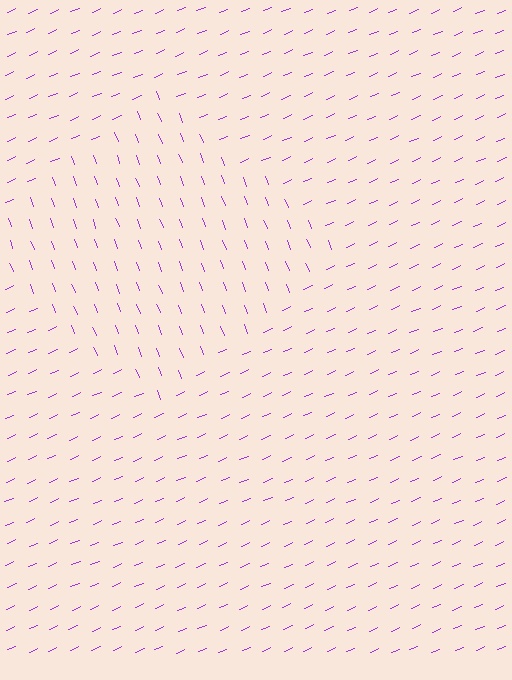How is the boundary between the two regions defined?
The boundary is defined purely by a change in line orientation (approximately 87 degrees difference). All lines are the same color and thickness.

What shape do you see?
I see a diamond.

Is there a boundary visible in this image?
Yes, there is a texture boundary formed by a change in line orientation.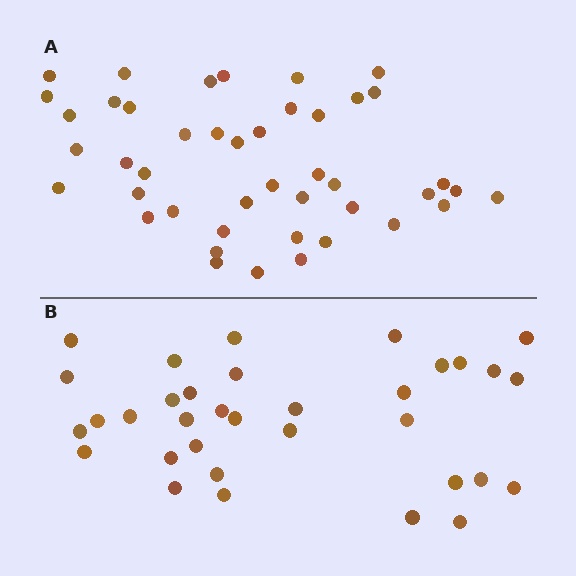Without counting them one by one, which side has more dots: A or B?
Region A (the top region) has more dots.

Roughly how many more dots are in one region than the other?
Region A has roughly 10 or so more dots than region B.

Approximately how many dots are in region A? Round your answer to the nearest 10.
About 40 dots. (The exact count is 44, which rounds to 40.)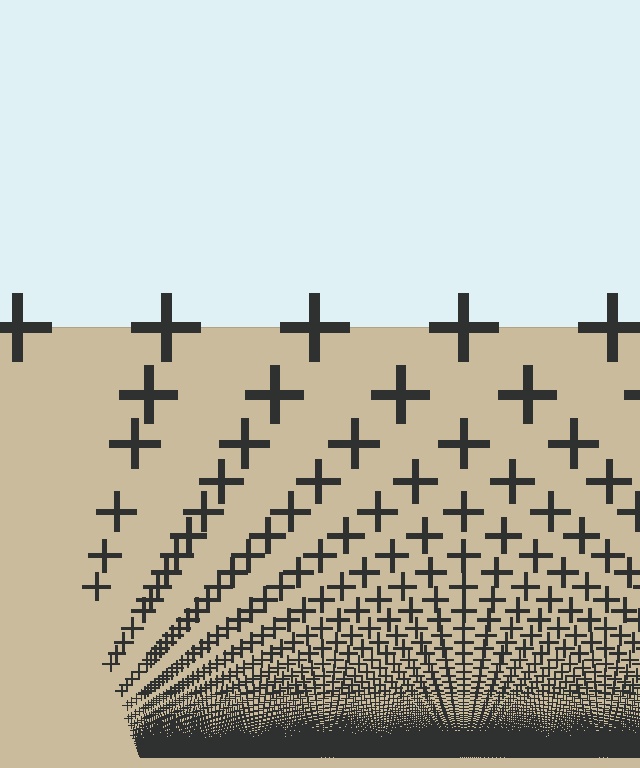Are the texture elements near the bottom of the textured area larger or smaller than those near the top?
Smaller. The gradient is inverted — elements near the bottom are smaller and denser.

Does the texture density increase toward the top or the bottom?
Density increases toward the bottom.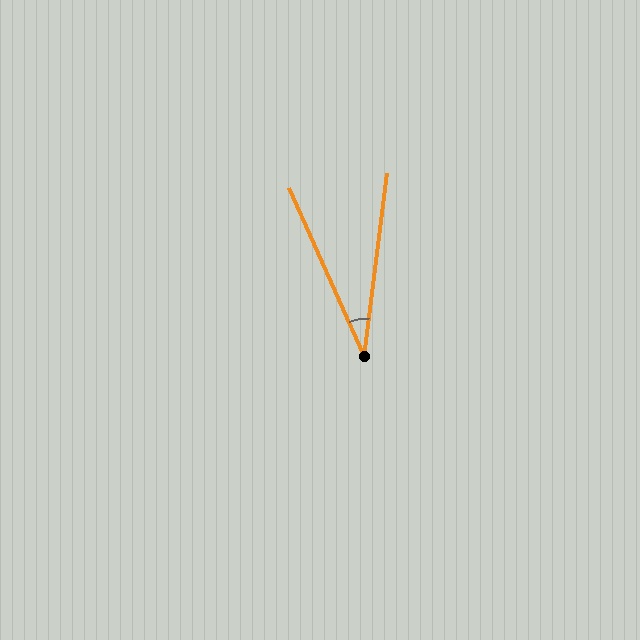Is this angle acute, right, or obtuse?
It is acute.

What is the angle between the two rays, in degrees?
Approximately 31 degrees.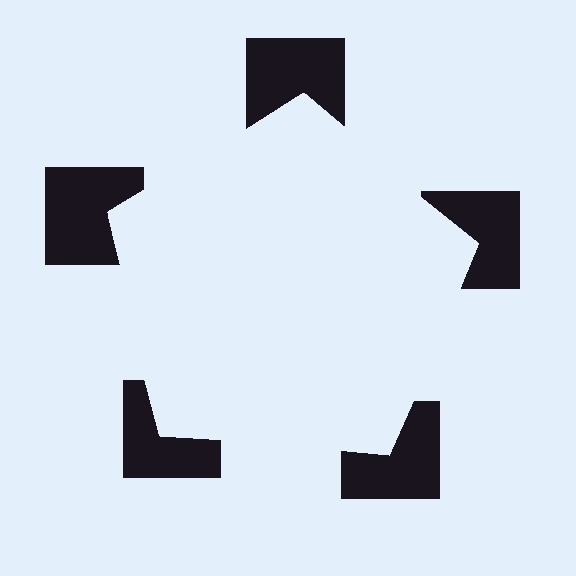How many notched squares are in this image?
There are 5 — one at each vertex of the illusory pentagon.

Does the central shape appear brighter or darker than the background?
It typically appears slightly brighter than the background, even though no actual brightness change is drawn.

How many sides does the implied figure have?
5 sides.